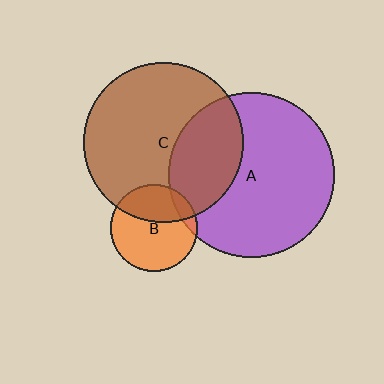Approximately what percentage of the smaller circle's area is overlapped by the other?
Approximately 10%.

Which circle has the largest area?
Circle A (purple).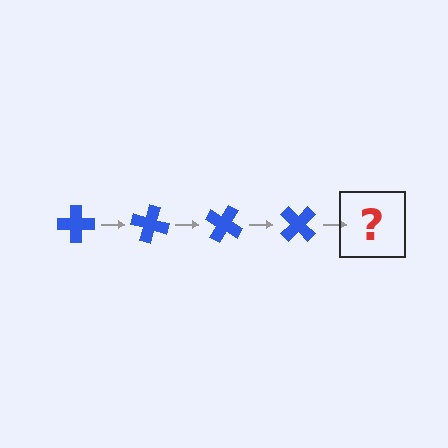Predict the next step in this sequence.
The next step is a blue cross rotated 60 degrees.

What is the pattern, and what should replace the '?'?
The pattern is that the cross rotates 15 degrees each step. The '?' should be a blue cross rotated 60 degrees.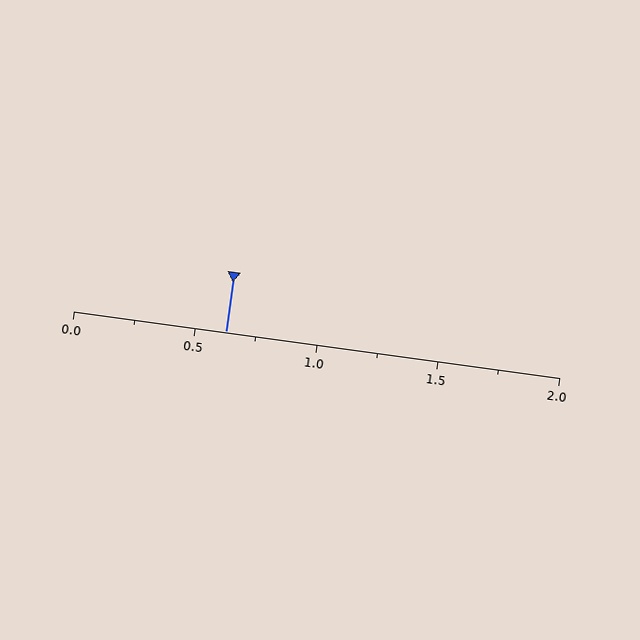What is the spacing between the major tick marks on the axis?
The major ticks are spaced 0.5 apart.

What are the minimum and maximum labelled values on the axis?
The axis runs from 0.0 to 2.0.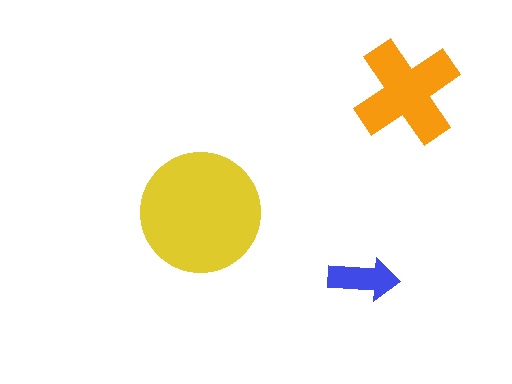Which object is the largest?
The yellow circle.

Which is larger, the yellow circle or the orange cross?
The yellow circle.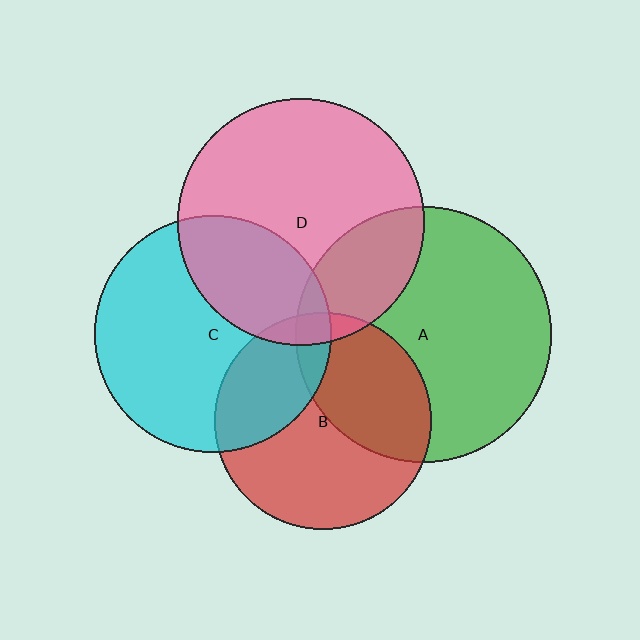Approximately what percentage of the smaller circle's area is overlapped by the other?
Approximately 5%.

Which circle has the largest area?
Circle A (green).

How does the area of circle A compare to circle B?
Approximately 1.4 times.